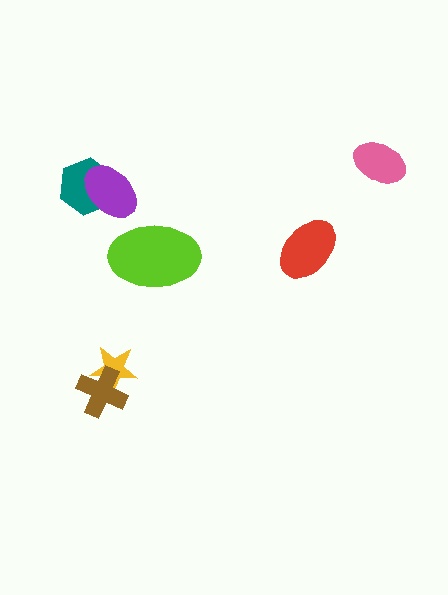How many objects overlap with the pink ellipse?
0 objects overlap with the pink ellipse.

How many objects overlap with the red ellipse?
0 objects overlap with the red ellipse.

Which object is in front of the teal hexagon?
The purple ellipse is in front of the teal hexagon.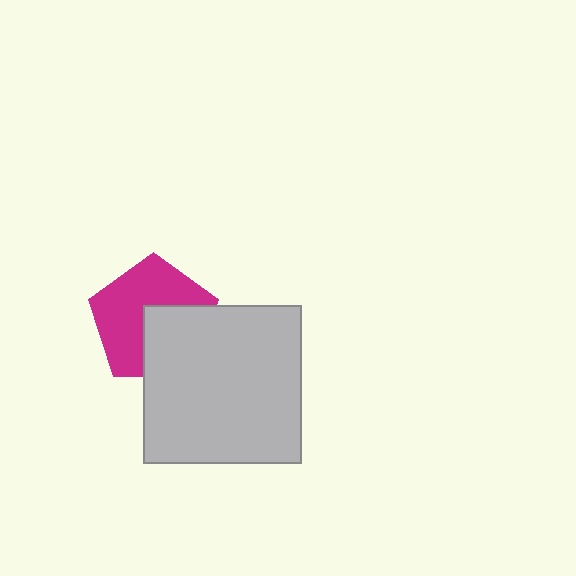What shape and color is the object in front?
The object in front is a light gray square.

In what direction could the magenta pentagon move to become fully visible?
The magenta pentagon could move toward the upper-left. That would shift it out from behind the light gray square entirely.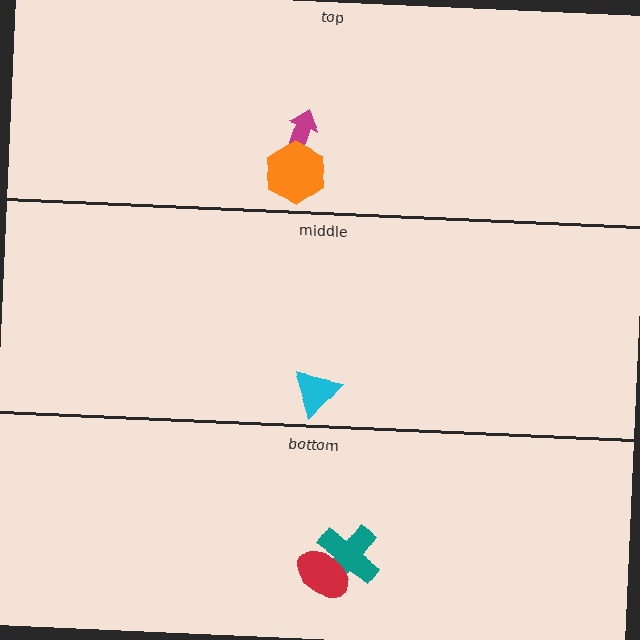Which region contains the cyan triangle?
The middle region.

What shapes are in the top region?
The magenta arrow, the orange hexagon.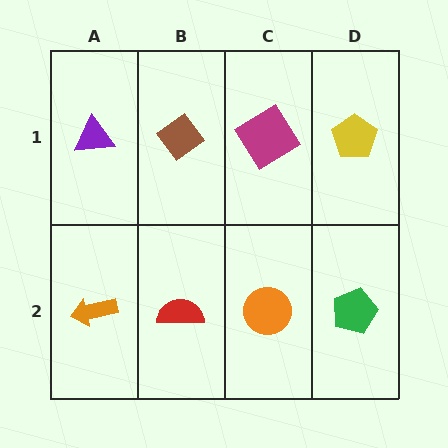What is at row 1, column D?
A yellow pentagon.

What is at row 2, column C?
An orange circle.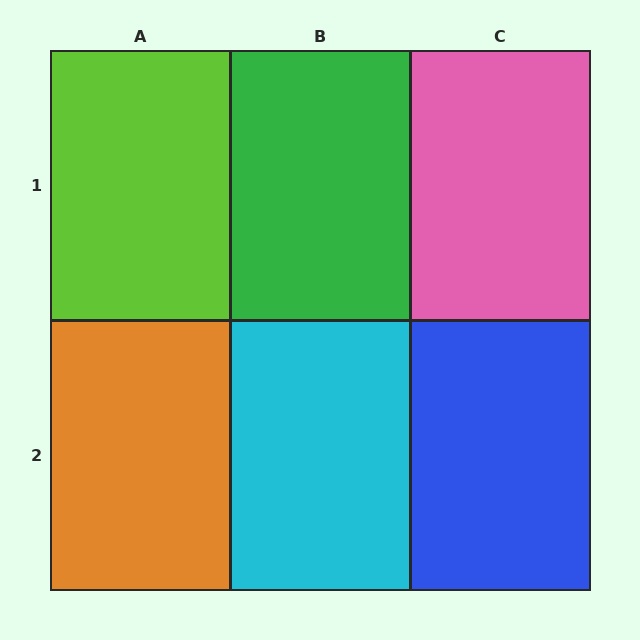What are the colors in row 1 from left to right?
Lime, green, pink.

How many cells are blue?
1 cell is blue.